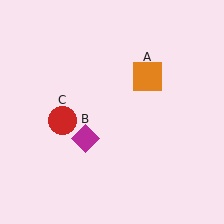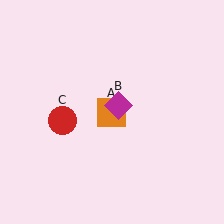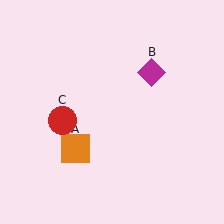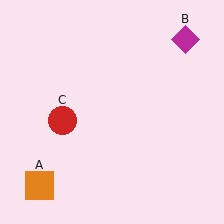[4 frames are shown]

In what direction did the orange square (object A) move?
The orange square (object A) moved down and to the left.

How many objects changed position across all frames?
2 objects changed position: orange square (object A), magenta diamond (object B).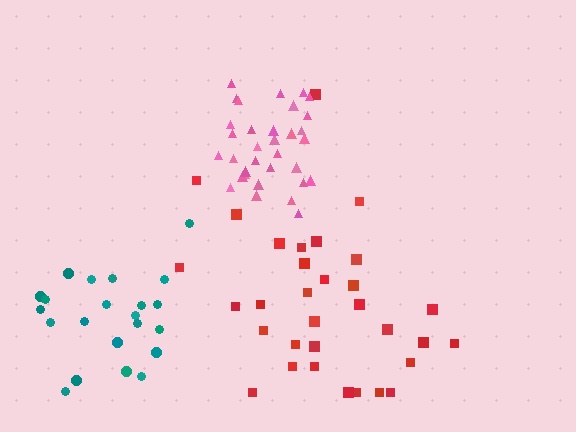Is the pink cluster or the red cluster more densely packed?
Pink.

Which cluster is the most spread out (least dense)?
Red.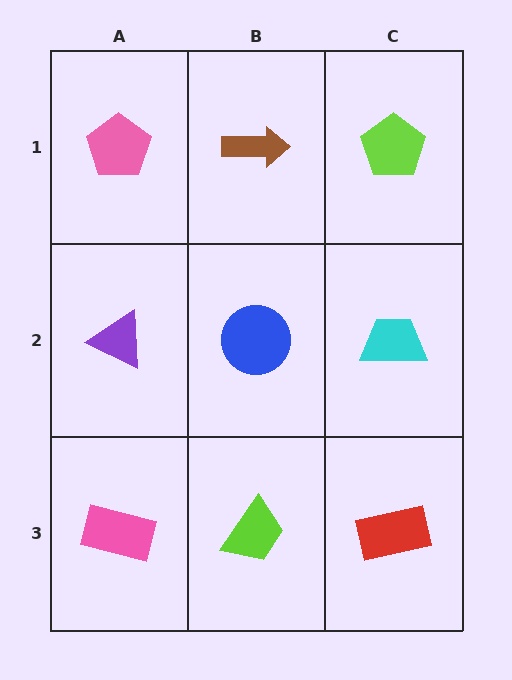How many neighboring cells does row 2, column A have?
3.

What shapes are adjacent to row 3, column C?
A cyan trapezoid (row 2, column C), a lime trapezoid (row 3, column B).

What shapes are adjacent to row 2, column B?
A brown arrow (row 1, column B), a lime trapezoid (row 3, column B), a purple triangle (row 2, column A), a cyan trapezoid (row 2, column C).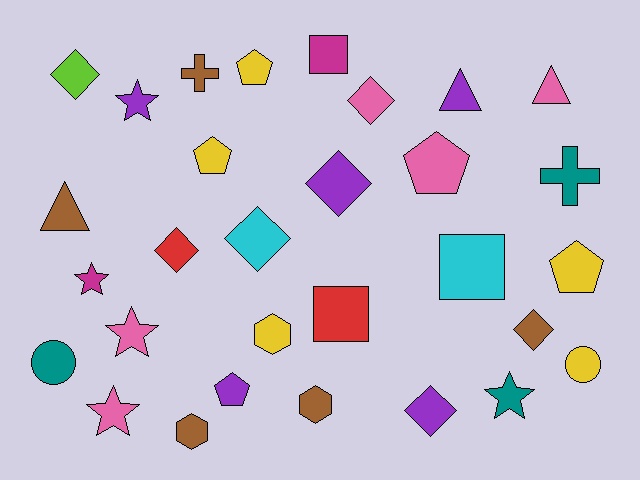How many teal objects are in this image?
There are 3 teal objects.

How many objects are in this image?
There are 30 objects.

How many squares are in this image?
There are 3 squares.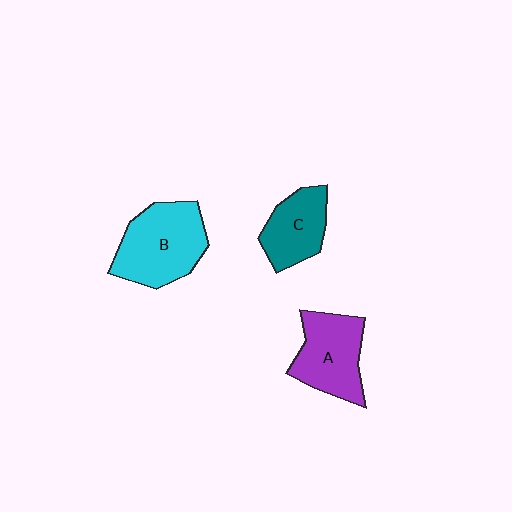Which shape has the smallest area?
Shape C (teal).